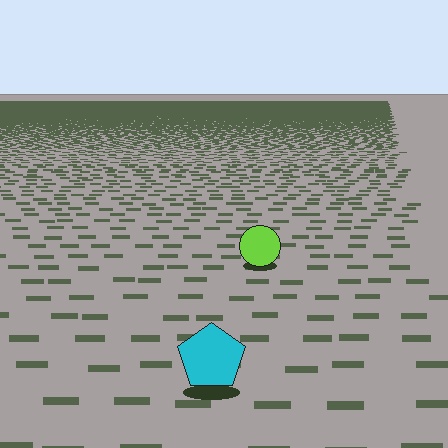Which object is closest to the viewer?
The cyan pentagon is closest. The texture marks near it are larger and more spread out.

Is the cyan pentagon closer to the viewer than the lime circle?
Yes. The cyan pentagon is closer — you can tell from the texture gradient: the ground texture is coarser near it.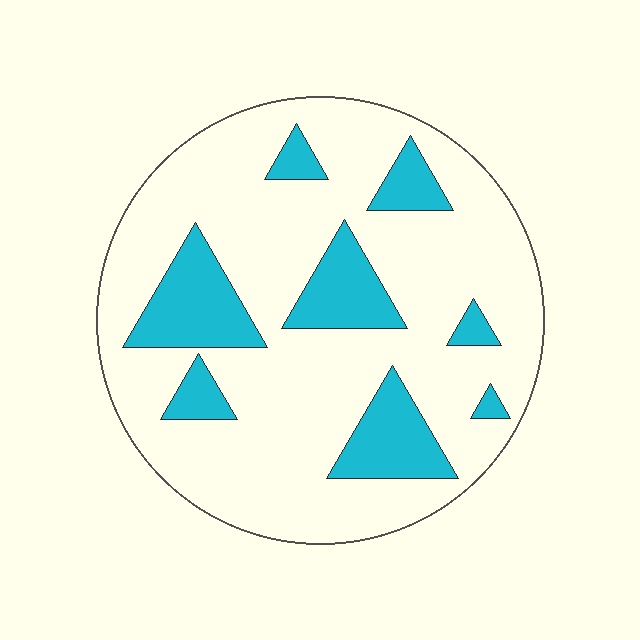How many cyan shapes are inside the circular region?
8.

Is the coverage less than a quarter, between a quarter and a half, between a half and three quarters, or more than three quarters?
Less than a quarter.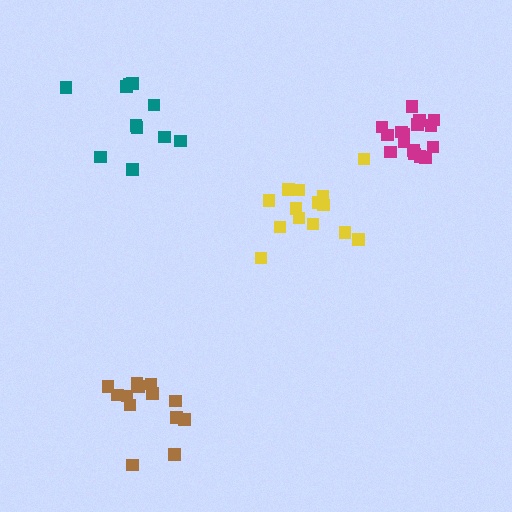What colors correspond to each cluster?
The clusters are colored: magenta, yellow, brown, teal.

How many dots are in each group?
Group 1: 17 dots, Group 2: 14 dots, Group 3: 13 dots, Group 4: 11 dots (55 total).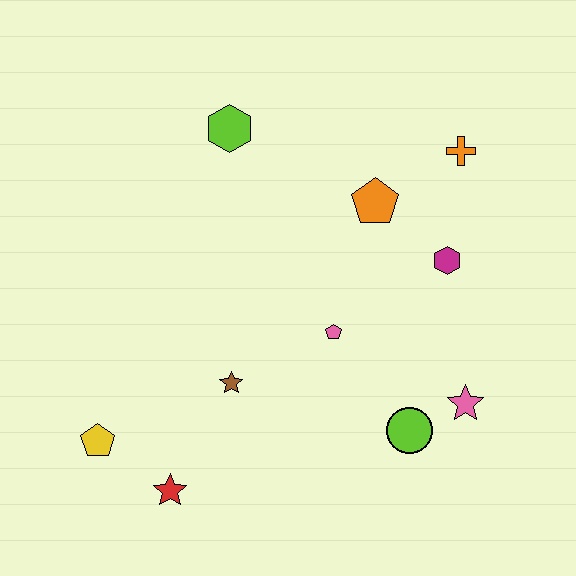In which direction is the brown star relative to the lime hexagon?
The brown star is below the lime hexagon.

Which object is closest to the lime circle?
The pink star is closest to the lime circle.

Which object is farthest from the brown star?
The orange cross is farthest from the brown star.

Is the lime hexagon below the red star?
No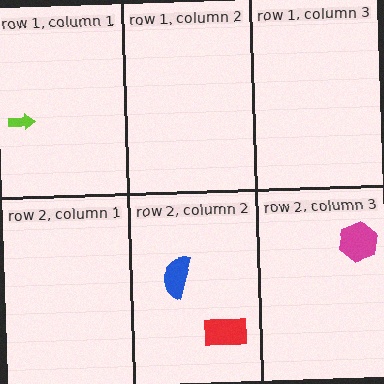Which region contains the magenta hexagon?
The row 2, column 3 region.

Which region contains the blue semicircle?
The row 2, column 2 region.